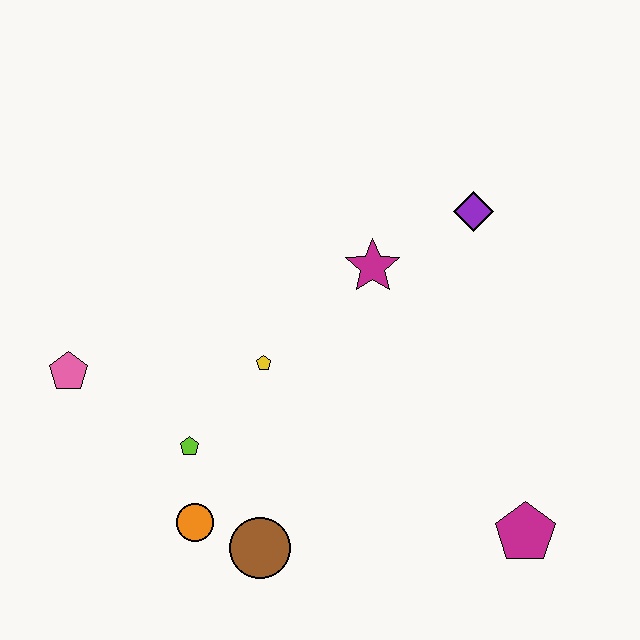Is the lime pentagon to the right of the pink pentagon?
Yes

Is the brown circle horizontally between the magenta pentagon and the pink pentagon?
Yes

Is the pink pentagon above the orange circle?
Yes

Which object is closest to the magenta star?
The purple diamond is closest to the magenta star.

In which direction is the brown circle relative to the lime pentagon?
The brown circle is below the lime pentagon.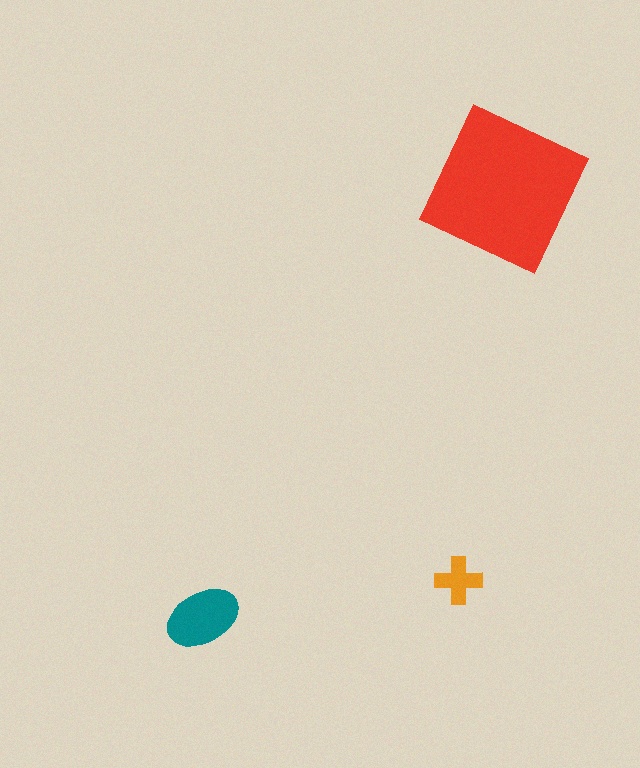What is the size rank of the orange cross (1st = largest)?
3rd.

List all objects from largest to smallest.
The red square, the teal ellipse, the orange cross.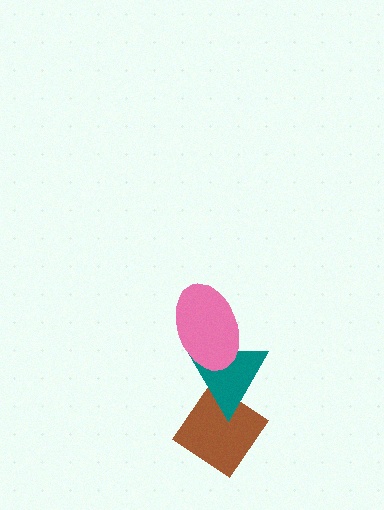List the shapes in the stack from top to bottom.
From top to bottom: the pink ellipse, the teal triangle, the brown diamond.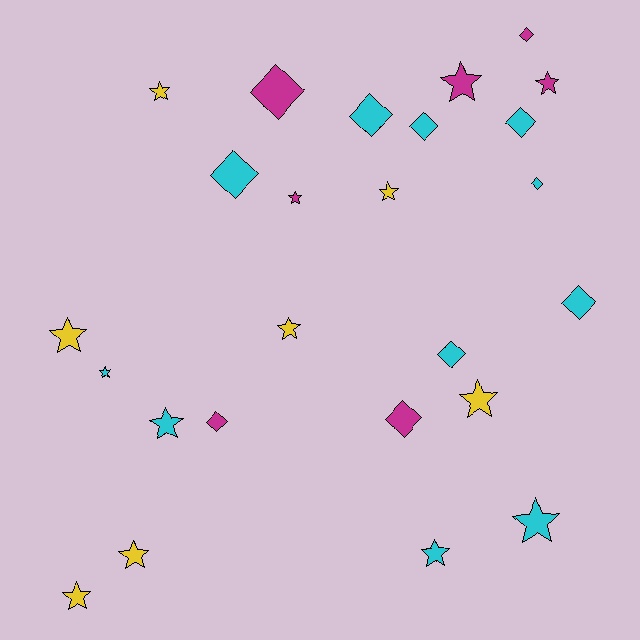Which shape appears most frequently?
Star, with 14 objects.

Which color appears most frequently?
Cyan, with 11 objects.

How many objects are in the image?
There are 25 objects.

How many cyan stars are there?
There are 4 cyan stars.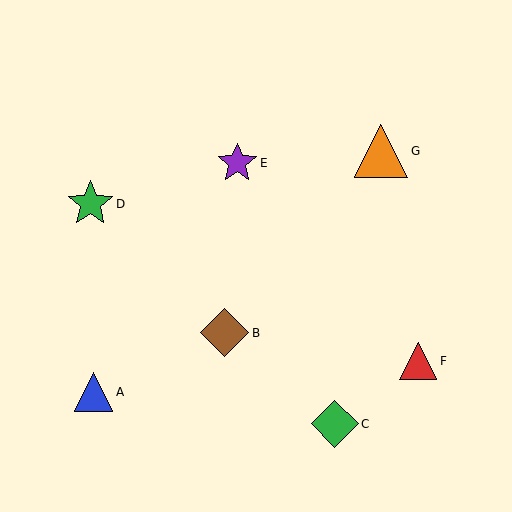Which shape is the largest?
The orange triangle (labeled G) is the largest.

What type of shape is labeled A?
Shape A is a blue triangle.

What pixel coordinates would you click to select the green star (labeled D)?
Click at (90, 204) to select the green star D.